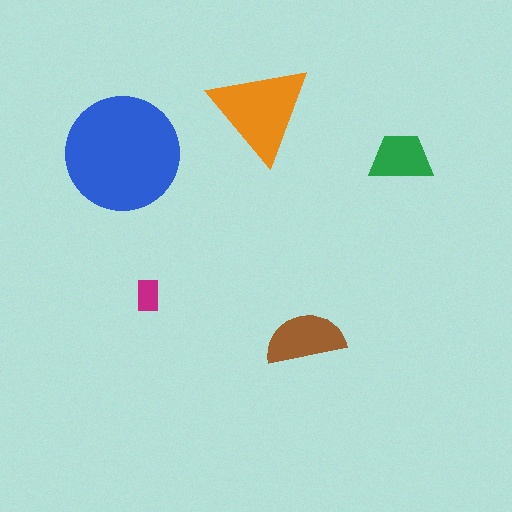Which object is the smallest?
The magenta rectangle.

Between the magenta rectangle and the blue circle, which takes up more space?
The blue circle.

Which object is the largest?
The blue circle.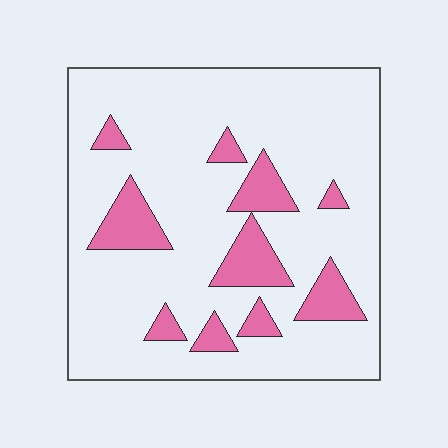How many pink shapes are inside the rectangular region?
10.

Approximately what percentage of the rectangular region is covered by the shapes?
Approximately 15%.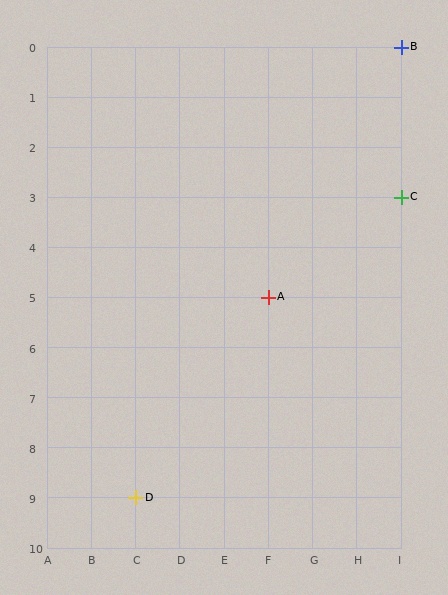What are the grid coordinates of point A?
Point A is at grid coordinates (F, 5).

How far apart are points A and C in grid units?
Points A and C are 3 columns and 2 rows apart (about 3.6 grid units diagonally).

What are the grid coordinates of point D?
Point D is at grid coordinates (C, 9).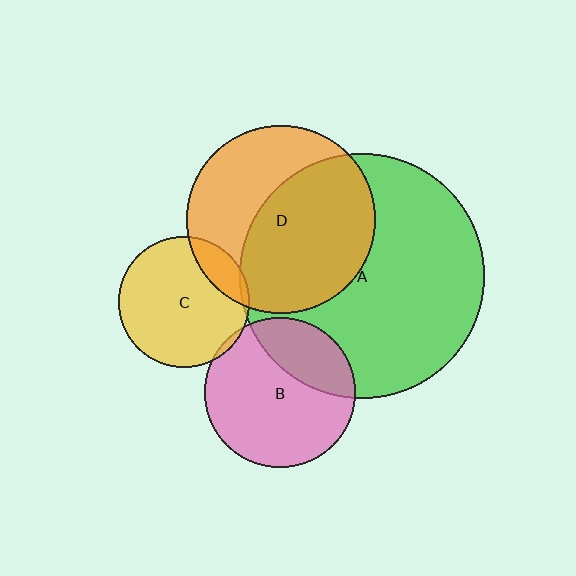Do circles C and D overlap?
Yes.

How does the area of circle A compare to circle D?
Approximately 1.7 times.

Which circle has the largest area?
Circle A (green).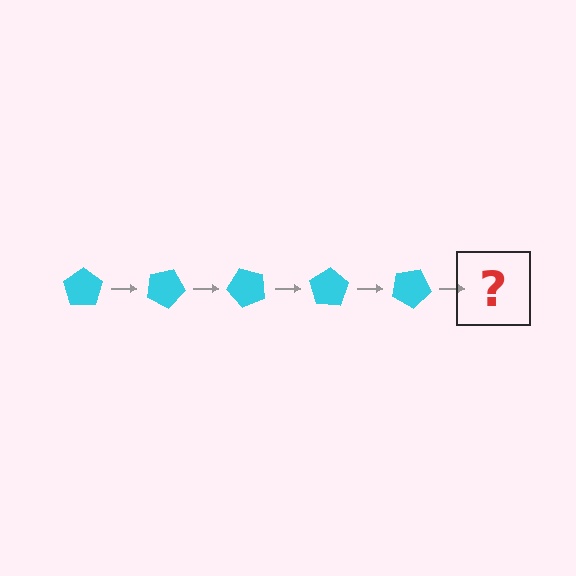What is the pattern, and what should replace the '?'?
The pattern is that the pentagon rotates 25 degrees each step. The '?' should be a cyan pentagon rotated 125 degrees.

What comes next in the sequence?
The next element should be a cyan pentagon rotated 125 degrees.